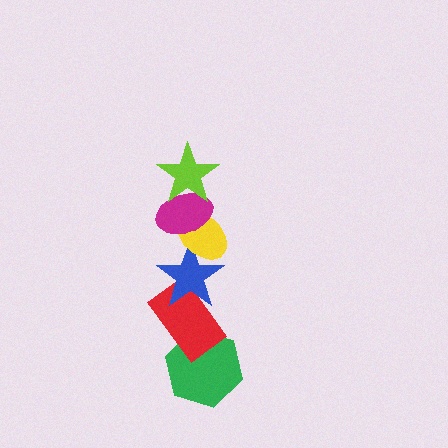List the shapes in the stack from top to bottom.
From top to bottom: the lime star, the magenta ellipse, the yellow ellipse, the blue star, the red rectangle, the green hexagon.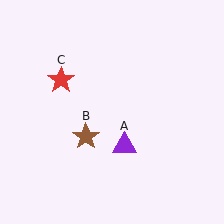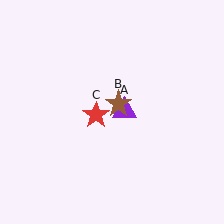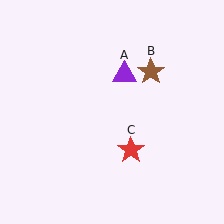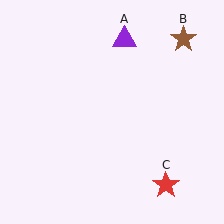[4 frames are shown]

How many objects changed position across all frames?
3 objects changed position: purple triangle (object A), brown star (object B), red star (object C).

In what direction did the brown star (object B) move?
The brown star (object B) moved up and to the right.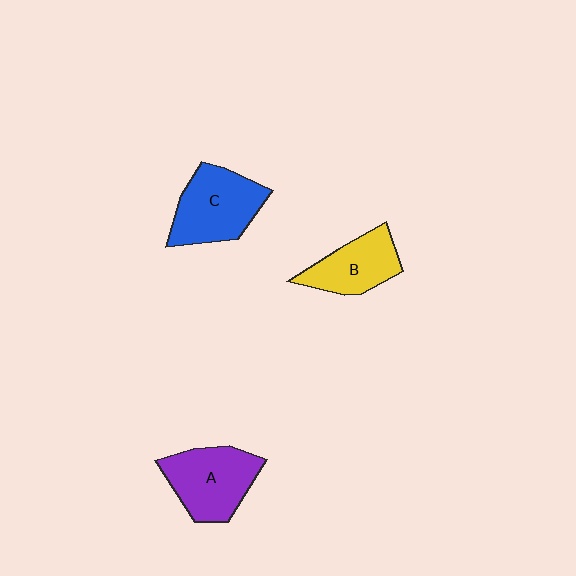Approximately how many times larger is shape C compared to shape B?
Approximately 1.3 times.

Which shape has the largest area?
Shape C (blue).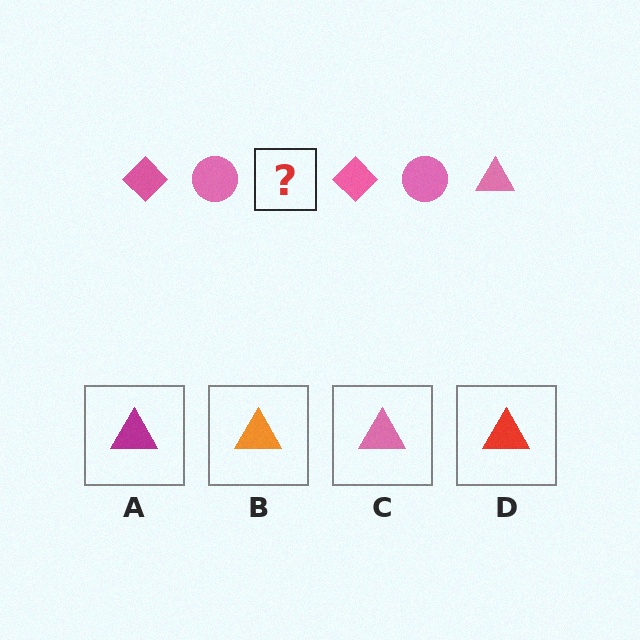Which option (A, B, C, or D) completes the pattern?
C.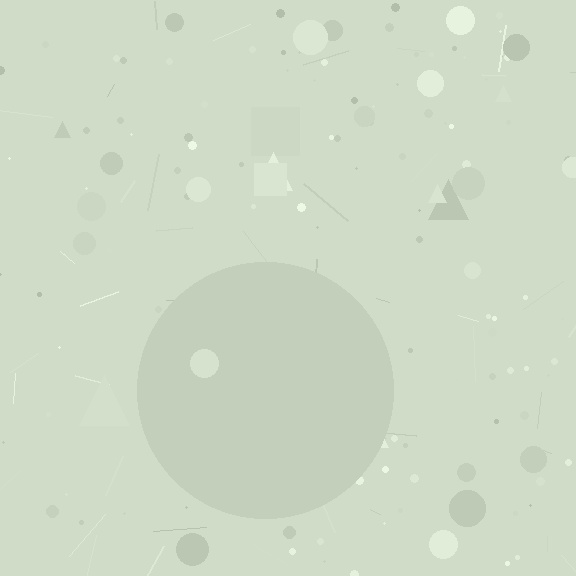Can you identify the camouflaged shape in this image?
The camouflaged shape is a circle.